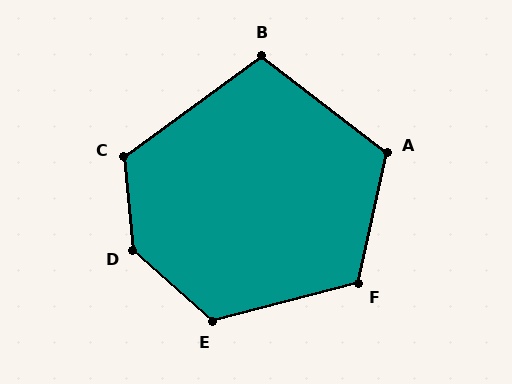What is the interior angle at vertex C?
Approximately 121 degrees (obtuse).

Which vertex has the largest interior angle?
D, at approximately 137 degrees.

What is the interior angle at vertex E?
Approximately 123 degrees (obtuse).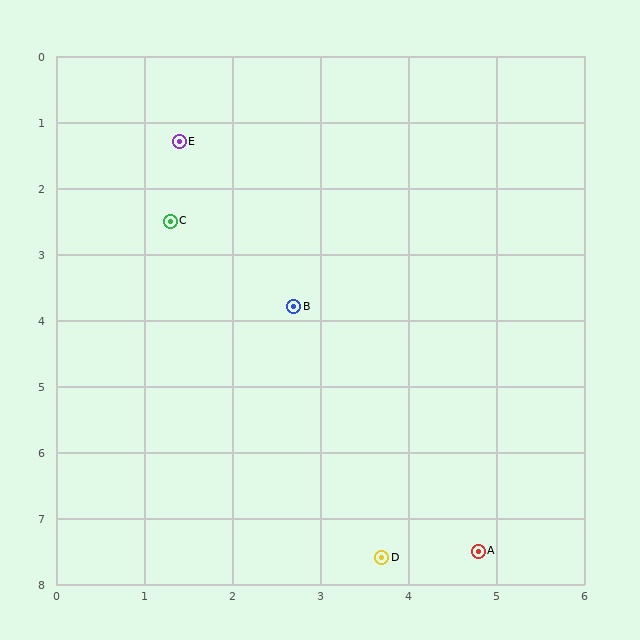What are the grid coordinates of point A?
Point A is at approximately (4.8, 7.5).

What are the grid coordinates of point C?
Point C is at approximately (1.3, 2.5).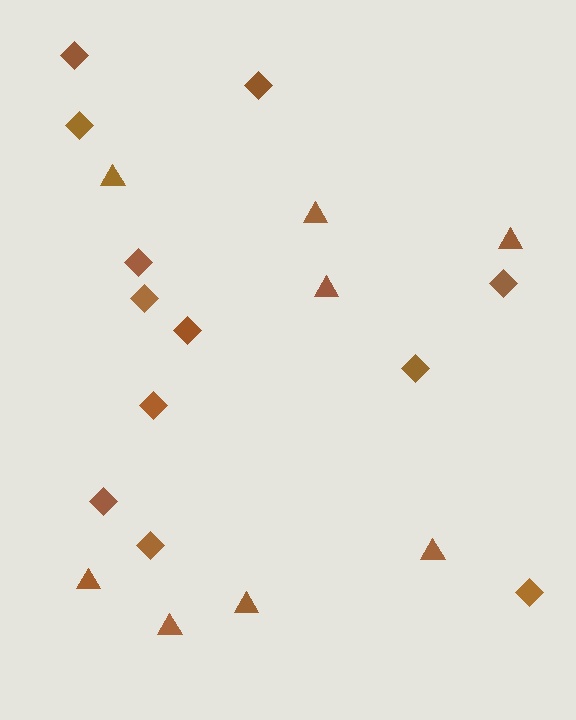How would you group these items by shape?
There are 2 groups: one group of triangles (8) and one group of diamonds (12).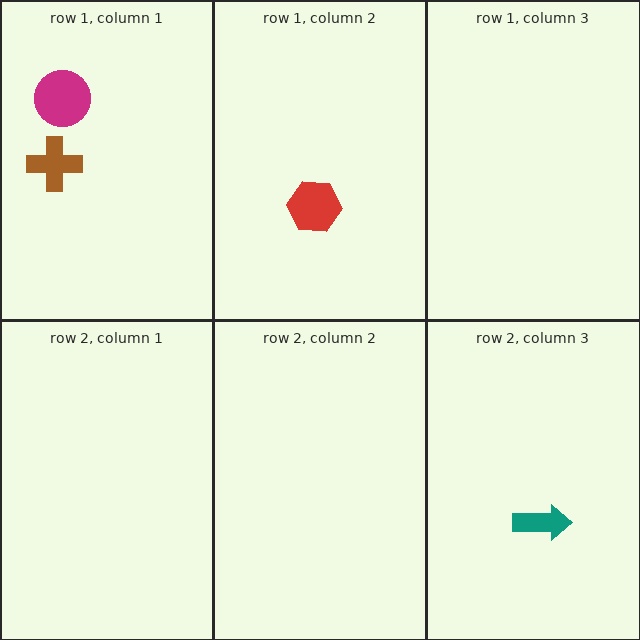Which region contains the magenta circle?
The row 1, column 1 region.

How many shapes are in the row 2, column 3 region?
1.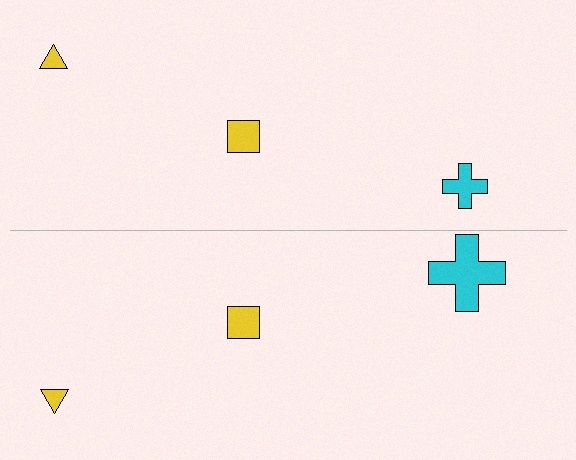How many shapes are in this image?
There are 6 shapes in this image.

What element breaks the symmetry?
The cyan cross on the bottom side has a different size than its mirror counterpart.